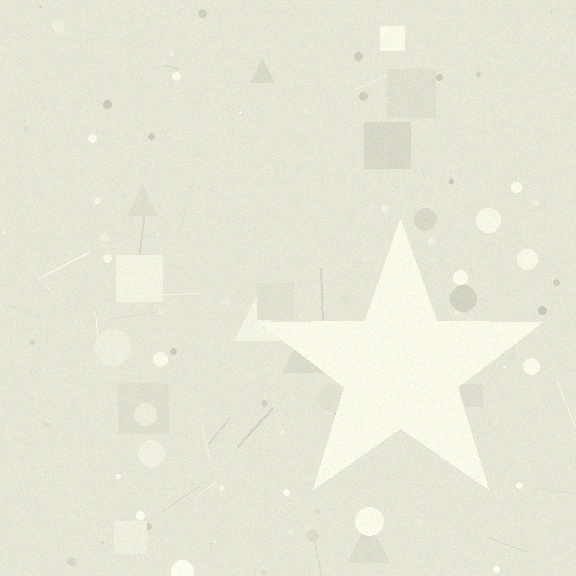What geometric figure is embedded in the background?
A star is embedded in the background.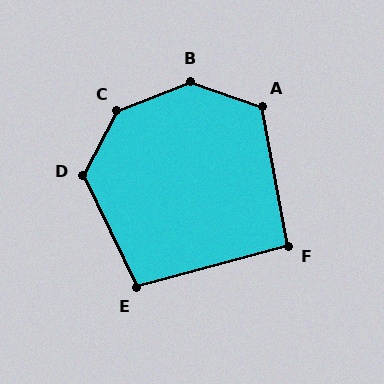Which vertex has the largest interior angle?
C, at approximately 140 degrees.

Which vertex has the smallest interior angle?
F, at approximately 94 degrees.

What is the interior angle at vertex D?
Approximately 127 degrees (obtuse).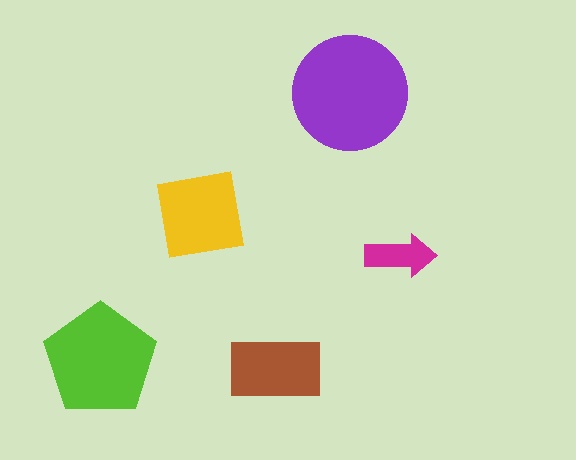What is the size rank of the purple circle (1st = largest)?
1st.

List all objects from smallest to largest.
The magenta arrow, the brown rectangle, the yellow square, the lime pentagon, the purple circle.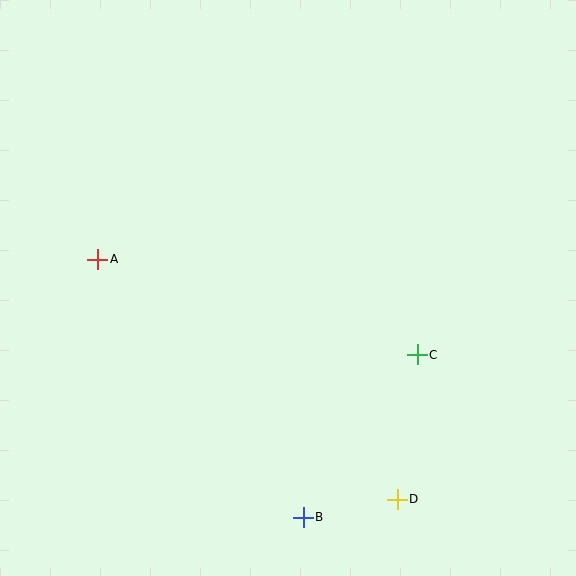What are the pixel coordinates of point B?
Point B is at (303, 517).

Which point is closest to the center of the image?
Point C at (417, 355) is closest to the center.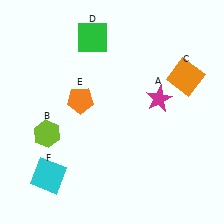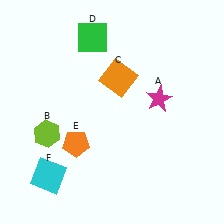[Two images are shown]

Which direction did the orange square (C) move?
The orange square (C) moved left.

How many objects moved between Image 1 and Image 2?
2 objects moved between the two images.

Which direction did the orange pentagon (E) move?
The orange pentagon (E) moved down.